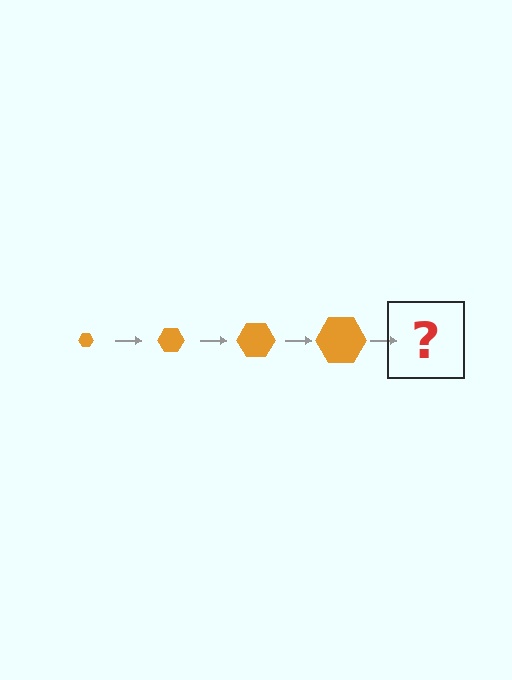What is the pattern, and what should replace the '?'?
The pattern is that the hexagon gets progressively larger each step. The '?' should be an orange hexagon, larger than the previous one.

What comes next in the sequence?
The next element should be an orange hexagon, larger than the previous one.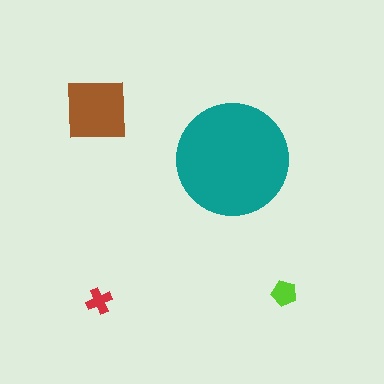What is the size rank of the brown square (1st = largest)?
2nd.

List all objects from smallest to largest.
The red cross, the lime pentagon, the brown square, the teal circle.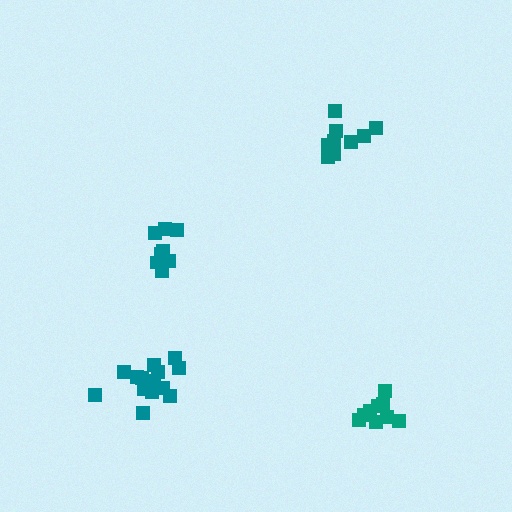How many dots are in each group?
Group 1: 9 dots, Group 2: 8 dots, Group 3: 14 dots, Group 4: 9 dots (40 total).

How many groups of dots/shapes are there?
There are 4 groups.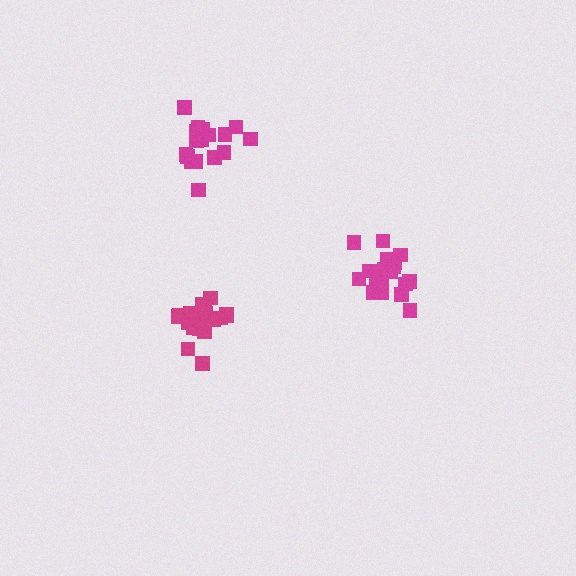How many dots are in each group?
Group 1: 18 dots, Group 2: 20 dots, Group 3: 20 dots (58 total).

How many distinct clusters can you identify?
There are 3 distinct clusters.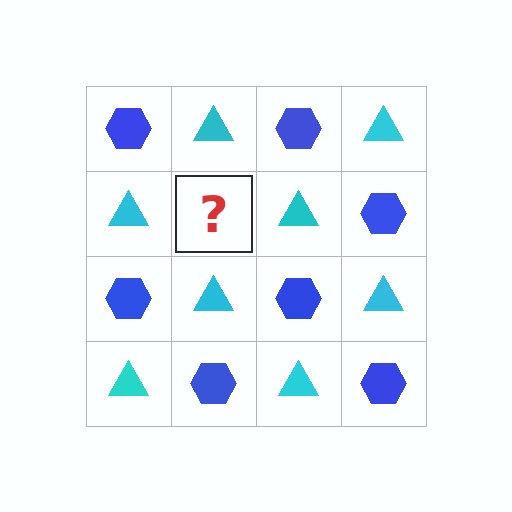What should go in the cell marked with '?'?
The missing cell should contain a blue hexagon.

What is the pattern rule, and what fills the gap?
The rule is that it alternates blue hexagon and cyan triangle in a checkerboard pattern. The gap should be filled with a blue hexagon.